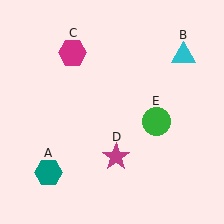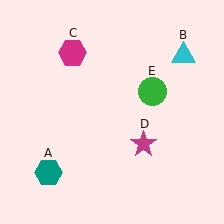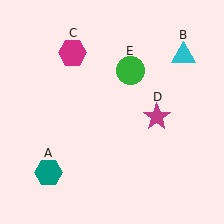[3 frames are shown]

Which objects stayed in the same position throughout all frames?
Teal hexagon (object A) and cyan triangle (object B) and magenta hexagon (object C) remained stationary.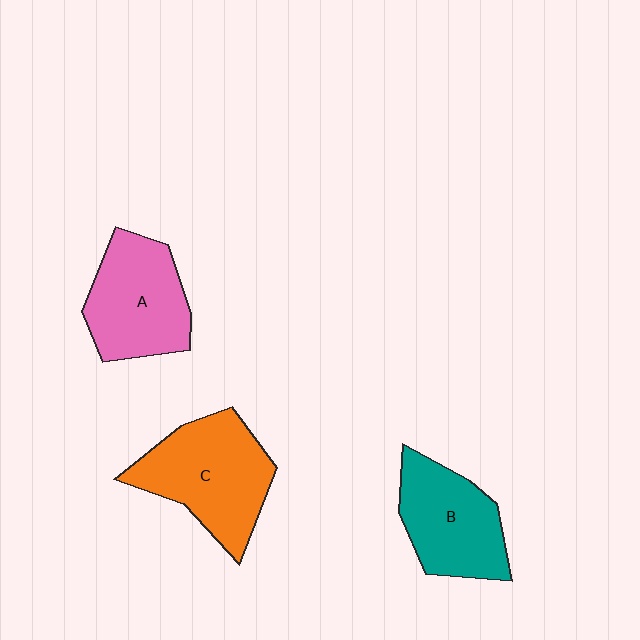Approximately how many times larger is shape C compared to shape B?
Approximately 1.2 times.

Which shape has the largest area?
Shape C (orange).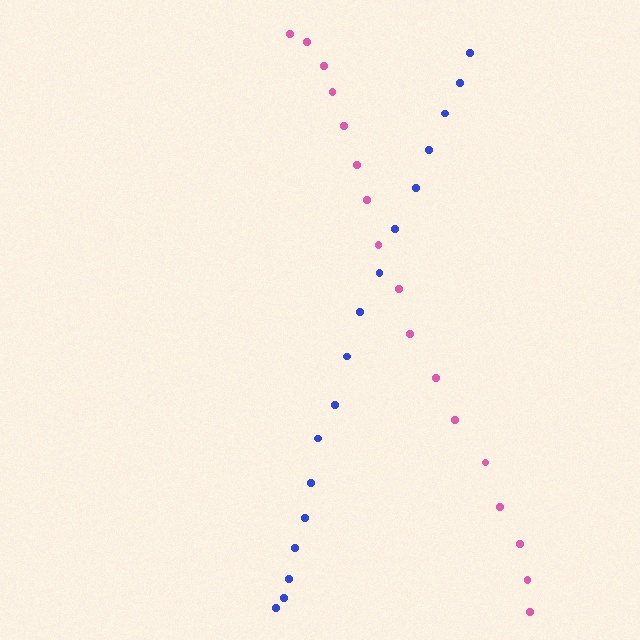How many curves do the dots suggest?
There are 2 distinct paths.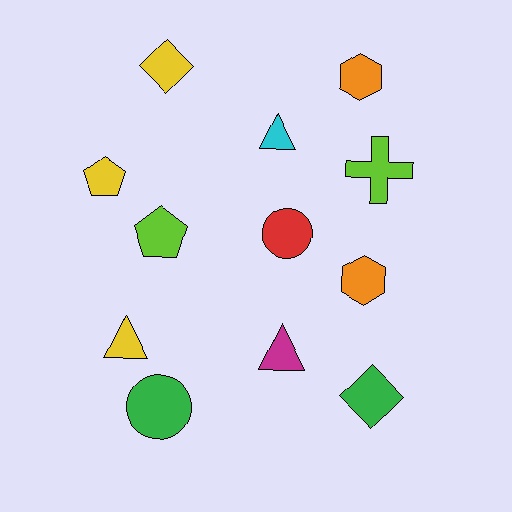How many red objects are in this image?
There is 1 red object.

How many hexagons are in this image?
There are 2 hexagons.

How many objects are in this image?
There are 12 objects.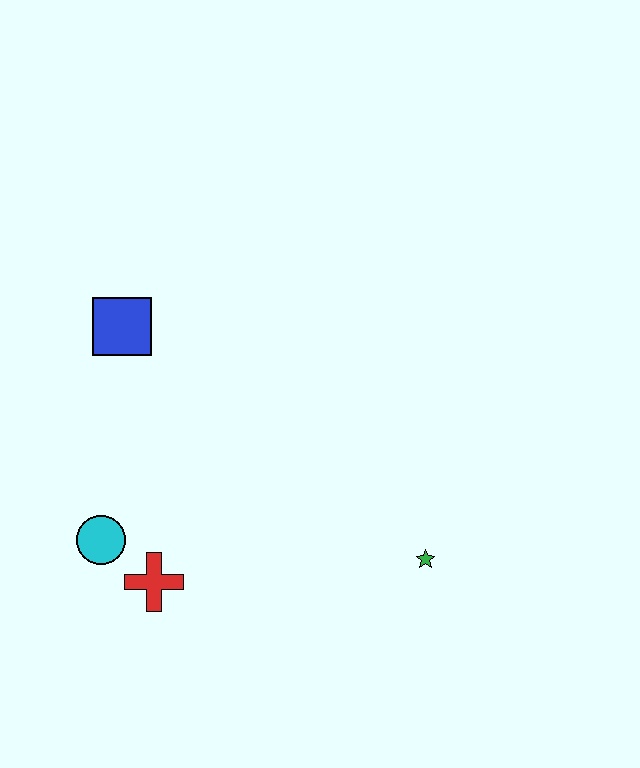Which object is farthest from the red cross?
The green star is farthest from the red cross.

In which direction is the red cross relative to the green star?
The red cross is to the left of the green star.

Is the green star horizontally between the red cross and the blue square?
No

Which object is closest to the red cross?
The cyan circle is closest to the red cross.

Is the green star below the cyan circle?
Yes